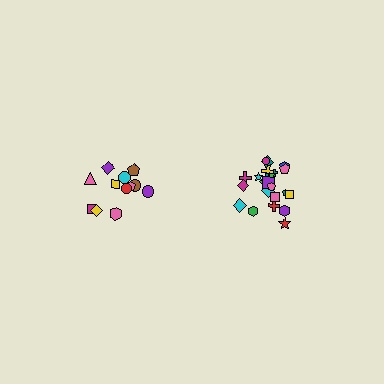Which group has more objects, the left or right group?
The right group.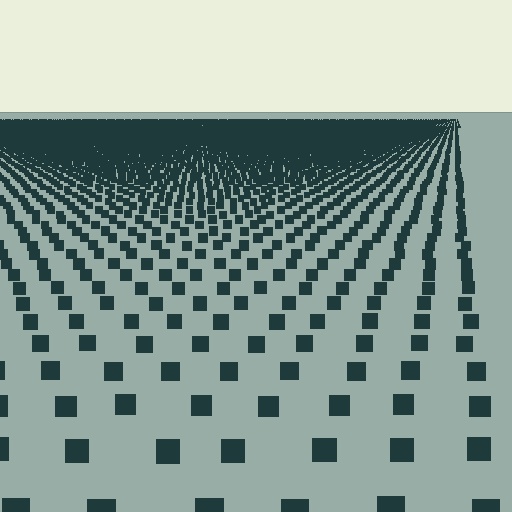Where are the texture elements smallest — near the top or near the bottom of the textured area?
Near the top.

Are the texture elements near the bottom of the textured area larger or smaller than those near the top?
Larger. Near the bottom, elements are closer to the viewer and appear at a bigger on-screen size.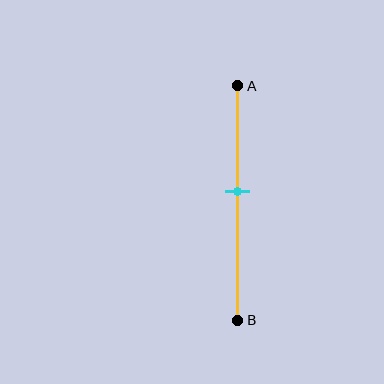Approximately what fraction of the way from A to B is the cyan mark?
The cyan mark is approximately 45% of the way from A to B.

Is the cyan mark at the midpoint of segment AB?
No, the mark is at about 45% from A, not at the 50% midpoint.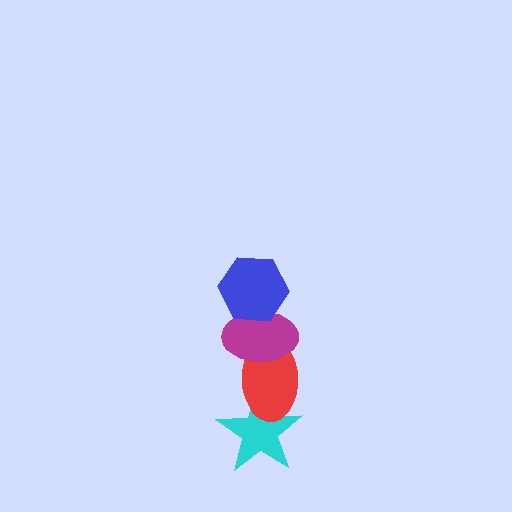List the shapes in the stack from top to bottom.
From top to bottom: the blue hexagon, the magenta ellipse, the red ellipse, the cyan star.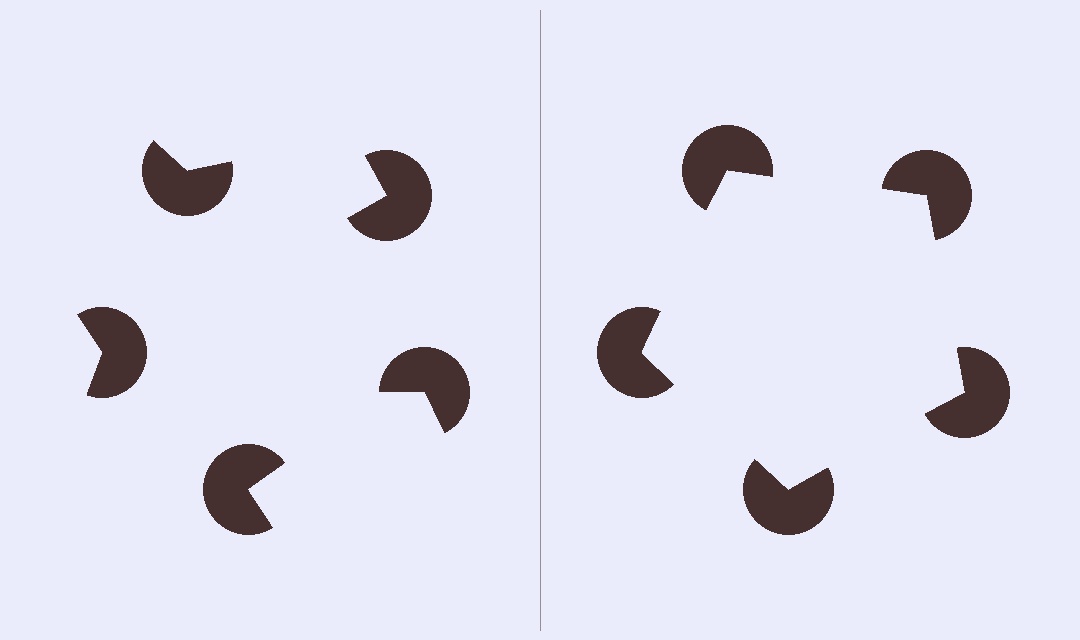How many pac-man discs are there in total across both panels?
10 — 5 on each side.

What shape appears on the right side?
An illusory pentagon.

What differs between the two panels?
The pac-man discs are positioned identically on both sides; only the wedge orientations differ. On the right they align to a pentagon; on the left they are misaligned.